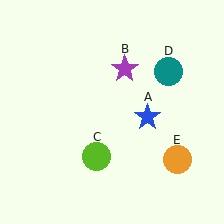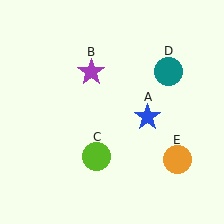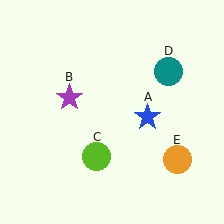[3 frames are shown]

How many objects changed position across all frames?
1 object changed position: purple star (object B).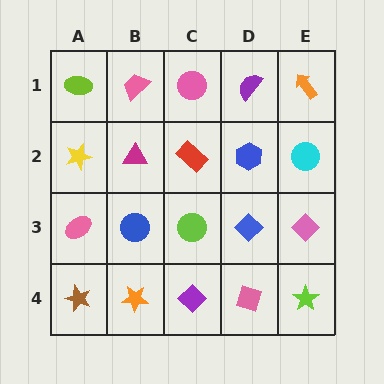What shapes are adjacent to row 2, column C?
A pink circle (row 1, column C), a lime circle (row 3, column C), a magenta triangle (row 2, column B), a blue hexagon (row 2, column D).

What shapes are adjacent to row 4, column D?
A blue diamond (row 3, column D), a purple diamond (row 4, column C), a lime star (row 4, column E).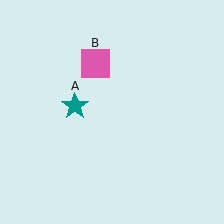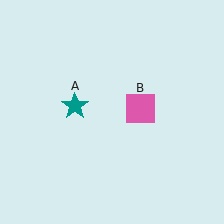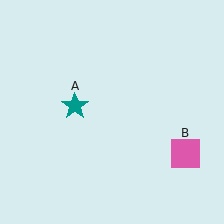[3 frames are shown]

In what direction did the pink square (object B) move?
The pink square (object B) moved down and to the right.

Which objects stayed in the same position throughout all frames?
Teal star (object A) remained stationary.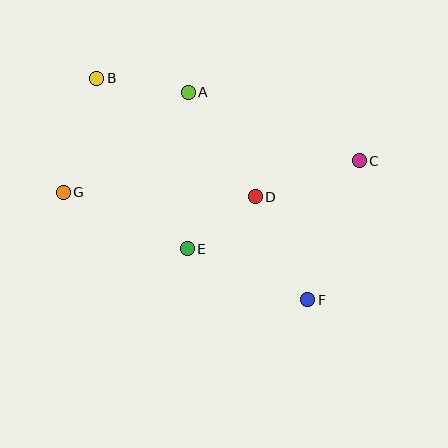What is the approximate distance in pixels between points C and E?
The distance between C and E is approximately 193 pixels.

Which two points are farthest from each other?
Points B and F are farthest from each other.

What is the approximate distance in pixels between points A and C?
The distance between A and C is approximately 185 pixels.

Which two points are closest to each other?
Points D and E are closest to each other.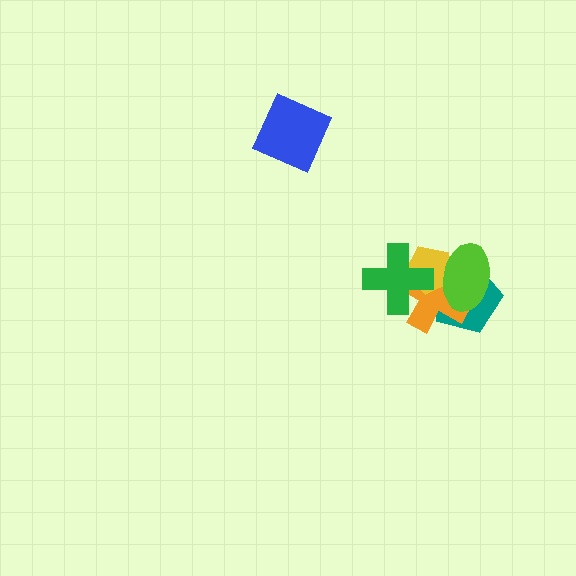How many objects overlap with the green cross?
2 objects overlap with the green cross.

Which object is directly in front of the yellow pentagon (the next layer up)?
The lime ellipse is directly in front of the yellow pentagon.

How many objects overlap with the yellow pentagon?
4 objects overlap with the yellow pentagon.